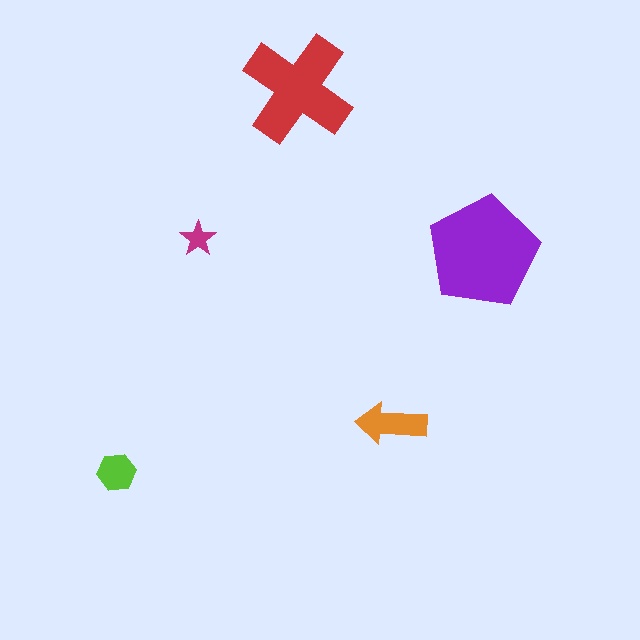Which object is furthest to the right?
The purple pentagon is rightmost.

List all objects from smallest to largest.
The magenta star, the lime hexagon, the orange arrow, the red cross, the purple pentagon.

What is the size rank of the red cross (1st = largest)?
2nd.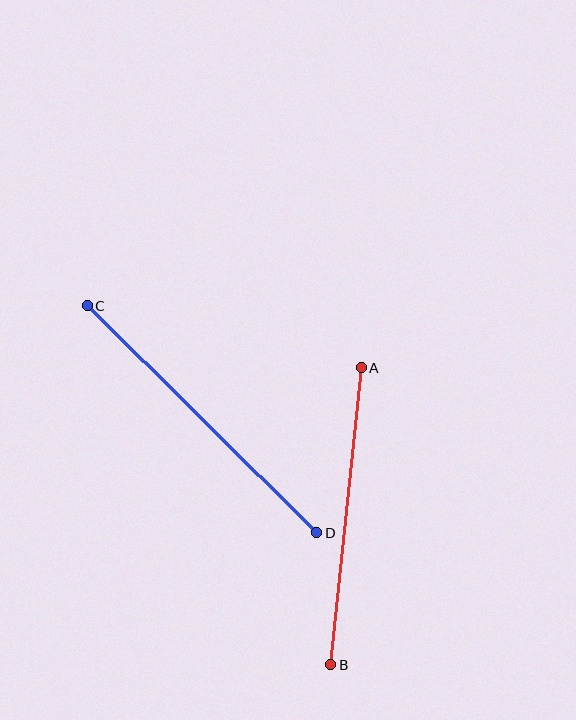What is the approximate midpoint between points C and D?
The midpoint is at approximately (202, 419) pixels.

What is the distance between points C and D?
The distance is approximately 323 pixels.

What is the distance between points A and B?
The distance is approximately 298 pixels.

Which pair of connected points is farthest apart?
Points C and D are farthest apart.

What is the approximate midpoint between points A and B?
The midpoint is at approximately (346, 516) pixels.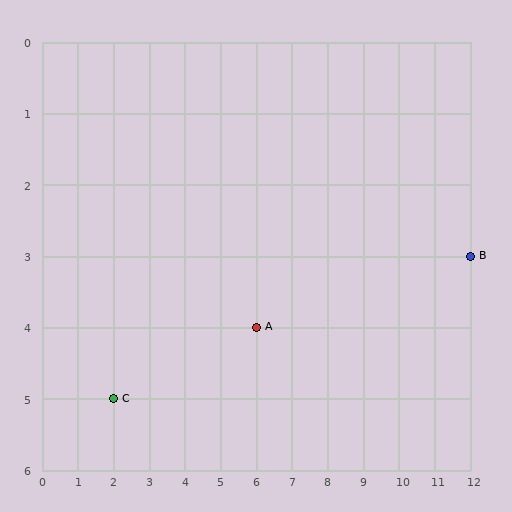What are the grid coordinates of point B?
Point B is at grid coordinates (12, 3).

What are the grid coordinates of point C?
Point C is at grid coordinates (2, 5).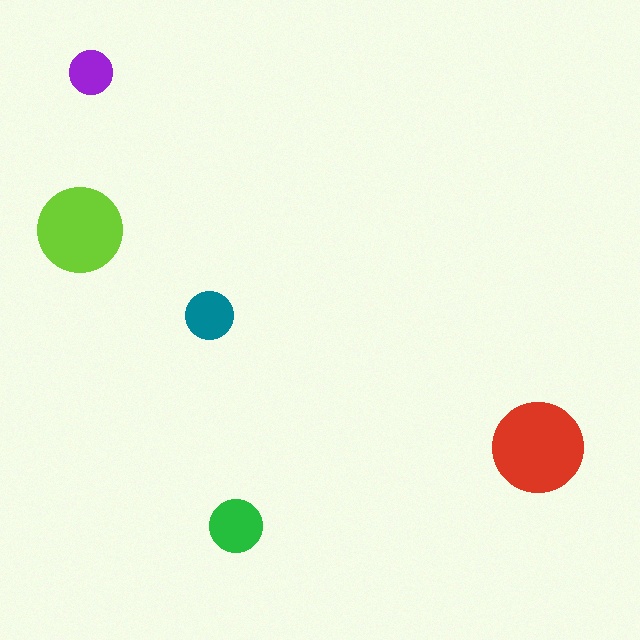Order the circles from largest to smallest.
the red one, the lime one, the green one, the teal one, the purple one.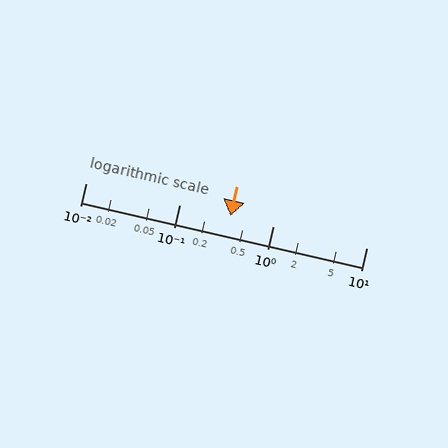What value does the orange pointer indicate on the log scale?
The pointer indicates approximately 0.35.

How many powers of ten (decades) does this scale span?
The scale spans 3 decades, from 0.01 to 10.